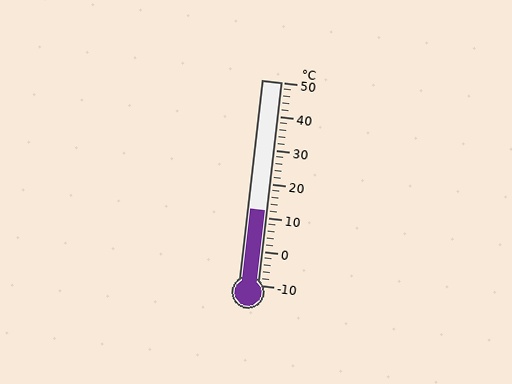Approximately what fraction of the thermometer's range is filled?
The thermometer is filled to approximately 35% of its range.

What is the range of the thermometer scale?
The thermometer scale ranges from -10°C to 50°C.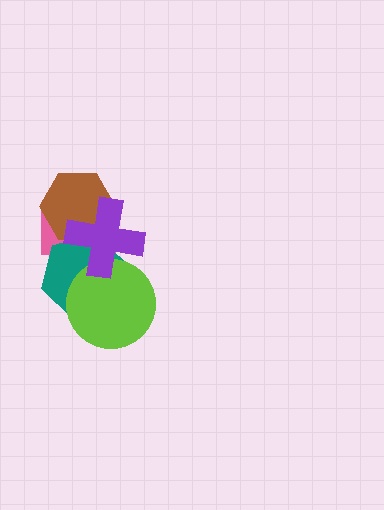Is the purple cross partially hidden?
No, no other shape covers it.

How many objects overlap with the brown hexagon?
3 objects overlap with the brown hexagon.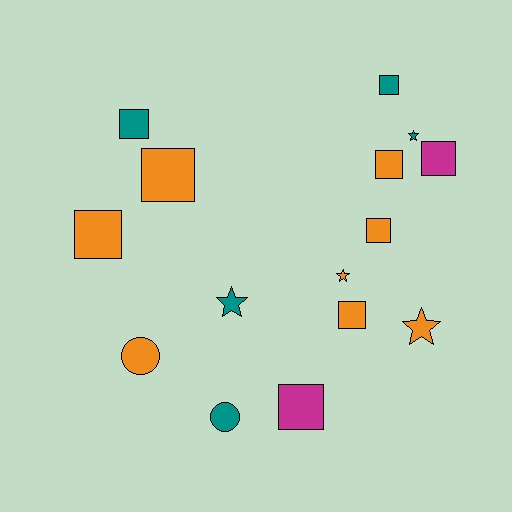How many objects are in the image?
There are 15 objects.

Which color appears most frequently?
Orange, with 8 objects.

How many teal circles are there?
There is 1 teal circle.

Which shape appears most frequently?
Square, with 9 objects.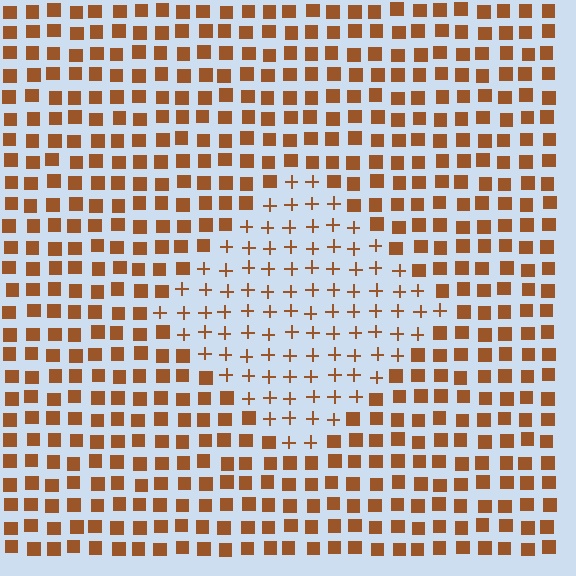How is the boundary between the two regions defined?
The boundary is defined by a change in element shape: plus signs inside vs. squares outside. All elements share the same color and spacing.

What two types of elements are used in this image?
The image uses plus signs inside the diamond region and squares outside it.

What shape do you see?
I see a diamond.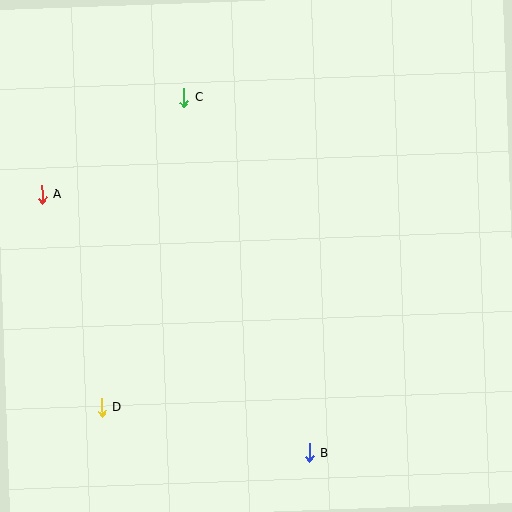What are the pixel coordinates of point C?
Point C is at (184, 98).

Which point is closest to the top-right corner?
Point C is closest to the top-right corner.